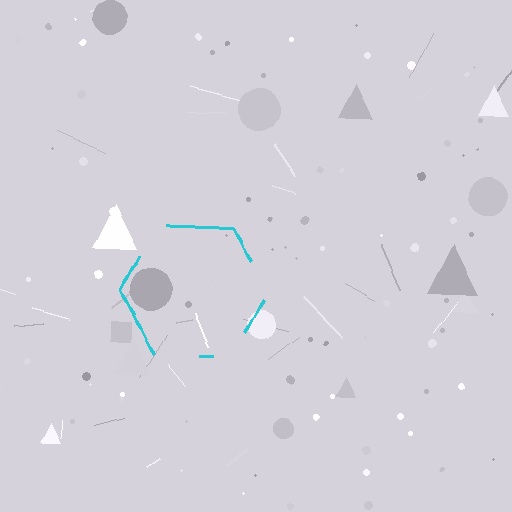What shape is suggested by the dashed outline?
The dashed outline suggests a hexagon.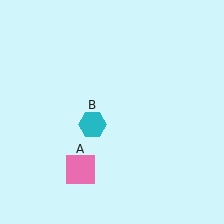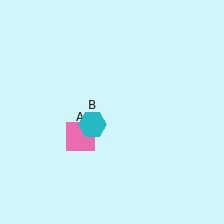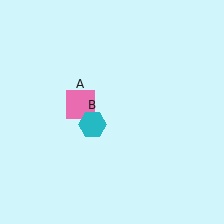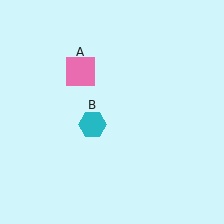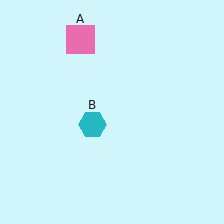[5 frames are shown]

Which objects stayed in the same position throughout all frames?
Cyan hexagon (object B) remained stationary.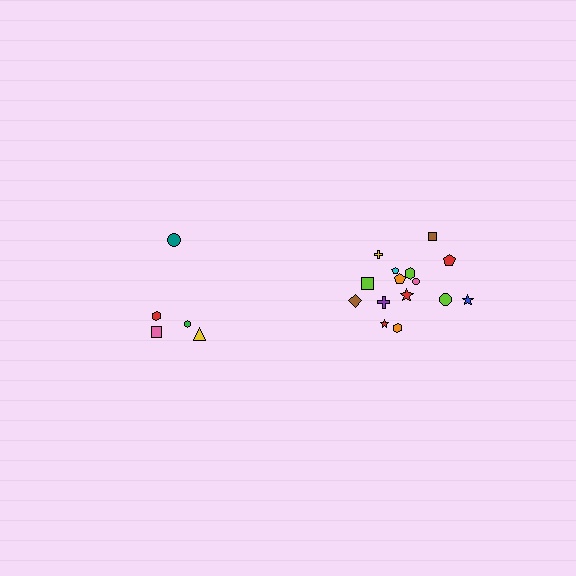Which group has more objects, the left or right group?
The right group.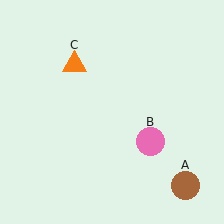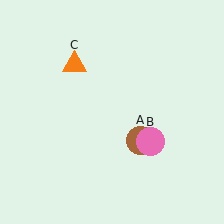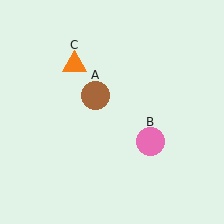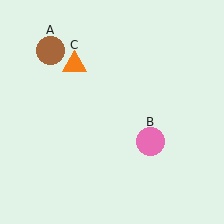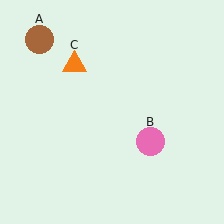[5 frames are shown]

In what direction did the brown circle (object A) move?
The brown circle (object A) moved up and to the left.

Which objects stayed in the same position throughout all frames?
Pink circle (object B) and orange triangle (object C) remained stationary.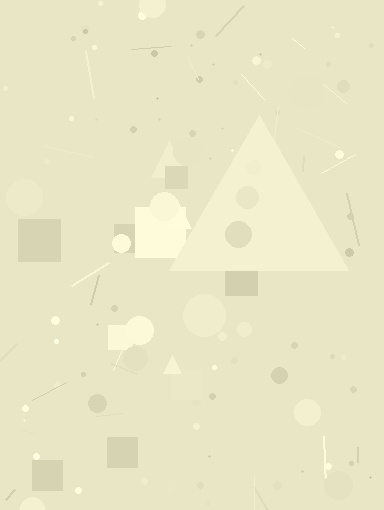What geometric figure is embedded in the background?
A triangle is embedded in the background.